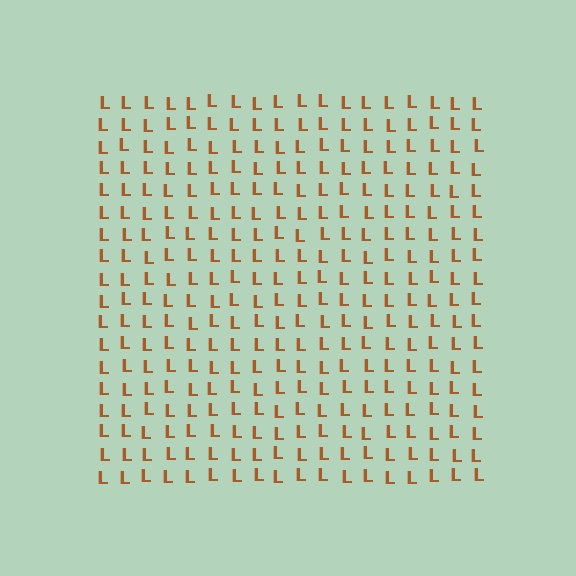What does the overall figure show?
The overall figure shows a square.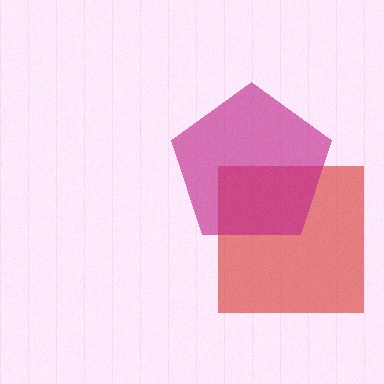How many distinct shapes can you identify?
There are 2 distinct shapes: a red square, a magenta pentagon.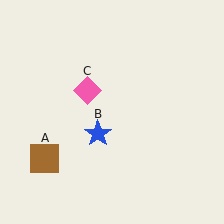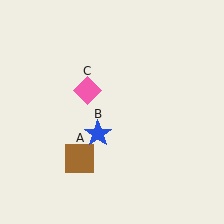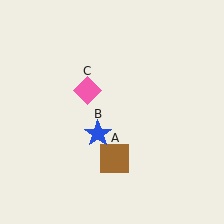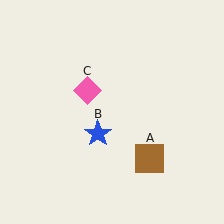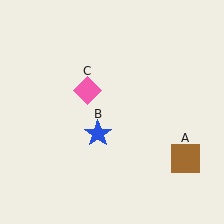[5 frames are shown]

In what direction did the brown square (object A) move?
The brown square (object A) moved right.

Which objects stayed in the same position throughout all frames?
Blue star (object B) and pink diamond (object C) remained stationary.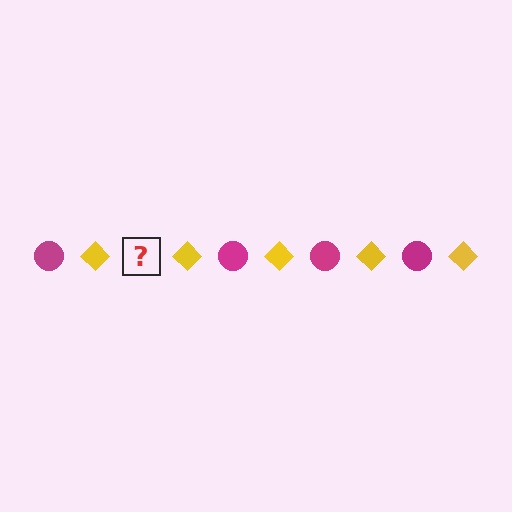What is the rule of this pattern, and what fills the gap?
The rule is that the pattern alternates between magenta circle and yellow diamond. The gap should be filled with a magenta circle.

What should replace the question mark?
The question mark should be replaced with a magenta circle.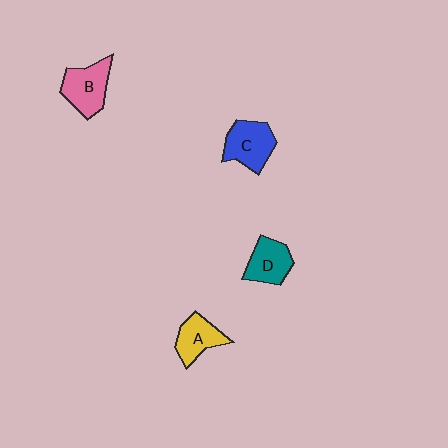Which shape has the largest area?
Shape C (blue).